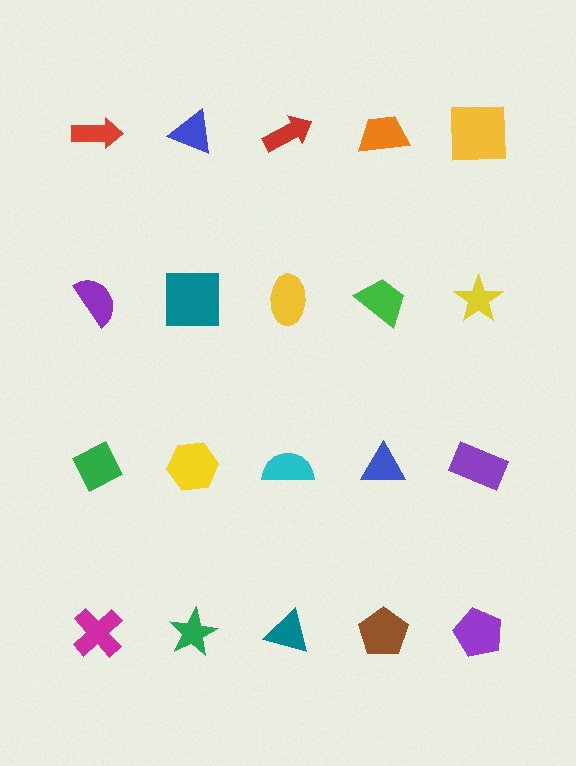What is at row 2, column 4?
A green trapezoid.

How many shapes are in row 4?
5 shapes.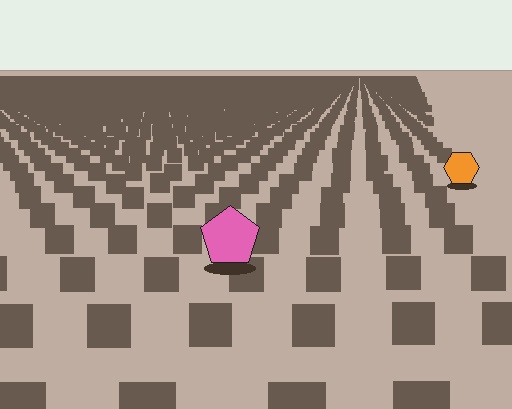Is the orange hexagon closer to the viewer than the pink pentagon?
No. The pink pentagon is closer — you can tell from the texture gradient: the ground texture is coarser near it.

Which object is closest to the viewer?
The pink pentagon is closest. The texture marks near it are larger and more spread out.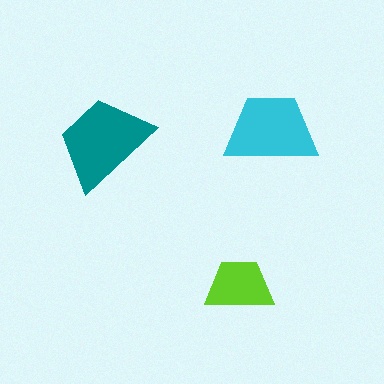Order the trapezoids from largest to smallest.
the teal one, the cyan one, the lime one.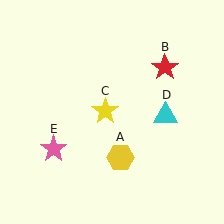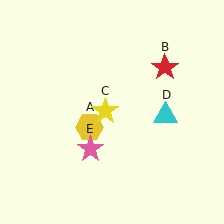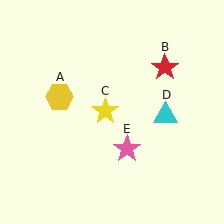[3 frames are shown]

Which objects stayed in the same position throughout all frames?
Red star (object B) and yellow star (object C) and cyan triangle (object D) remained stationary.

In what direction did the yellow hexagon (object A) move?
The yellow hexagon (object A) moved up and to the left.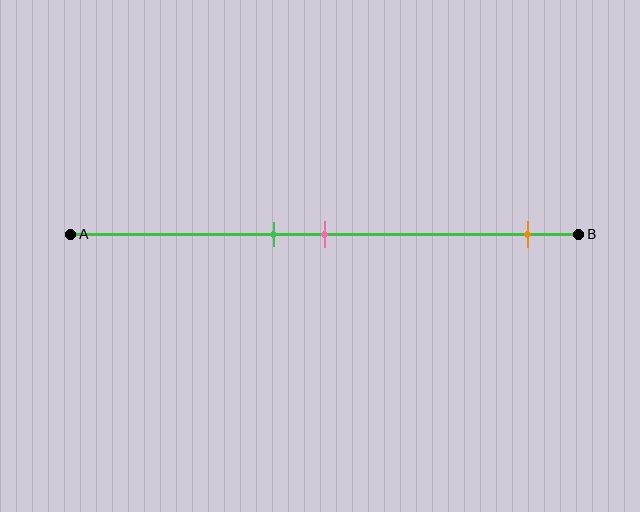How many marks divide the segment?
There are 3 marks dividing the segment.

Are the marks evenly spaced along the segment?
No, the marks are not evenly spaced.